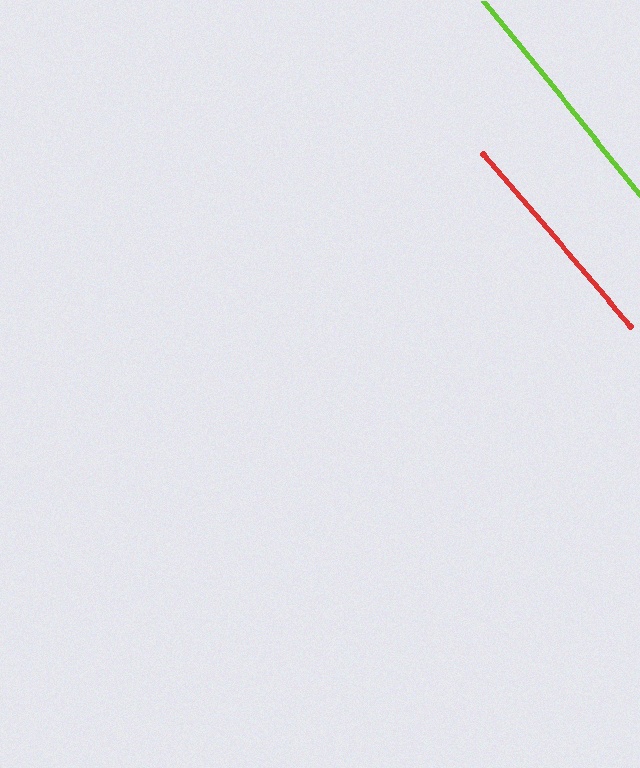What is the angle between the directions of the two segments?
Approximately 2 degrees.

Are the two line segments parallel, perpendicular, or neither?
Parallel — their directions differ by only 1.6°.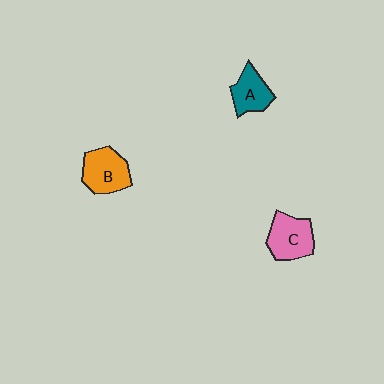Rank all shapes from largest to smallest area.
From largest to smallest: B (orange), C (pink), A (teal).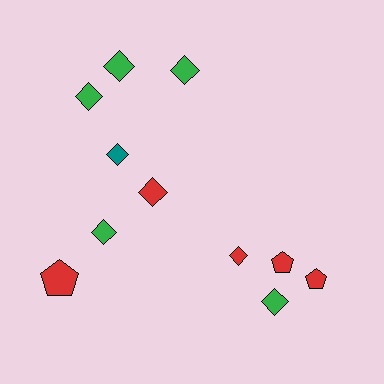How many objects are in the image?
There are 11 objects.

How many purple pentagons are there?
There are no purple pentagons.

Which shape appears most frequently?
Diamond, with 8 objects.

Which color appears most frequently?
Green, with 5 objects.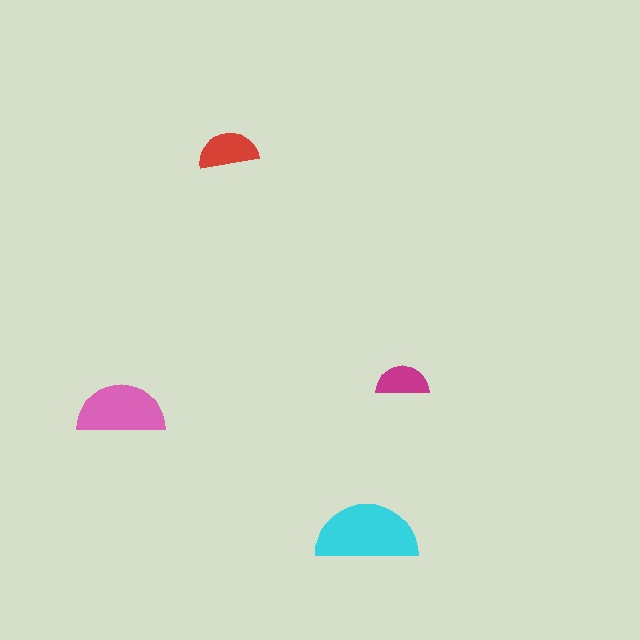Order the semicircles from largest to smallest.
the cyan one, the pink one, the red one, the magenta one.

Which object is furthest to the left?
The pink semicircle is leftmost.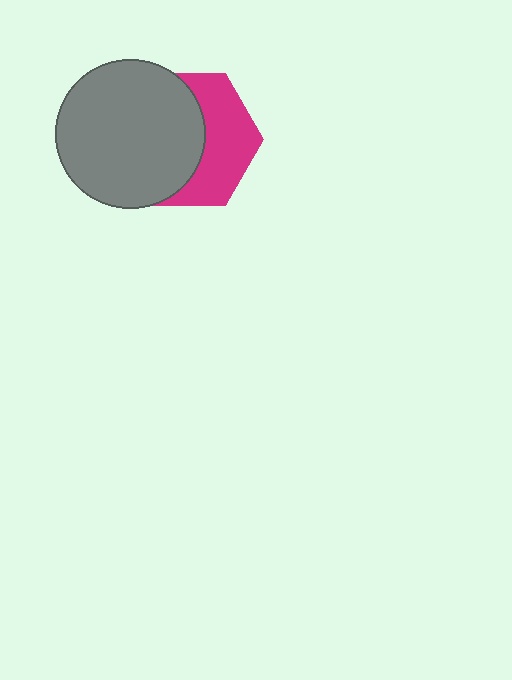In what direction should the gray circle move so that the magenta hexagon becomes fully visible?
The gray circle should move left. That is the shortest direction to clear the overlap and leave the magenta hexagon fully visible.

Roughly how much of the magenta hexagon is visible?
A small part of it is visible (roughly 44%).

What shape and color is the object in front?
The object in front is a gray circle.